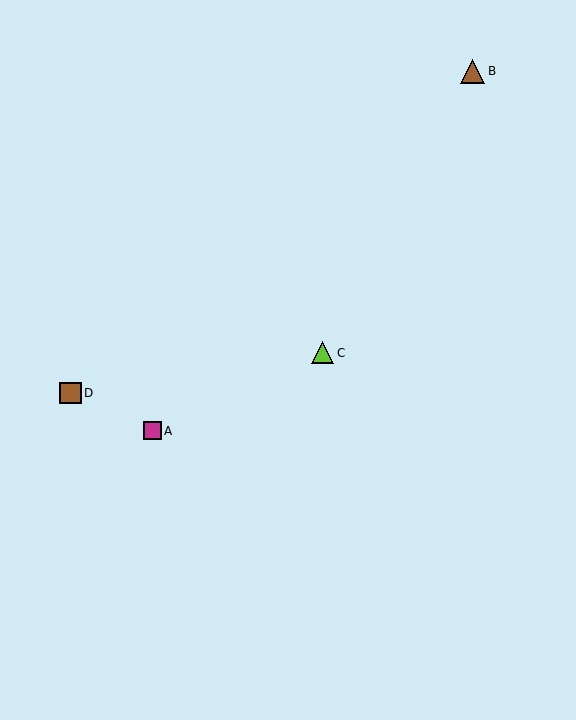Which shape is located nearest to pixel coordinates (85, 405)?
The brown square (labeled D) at (70, 393) is nearest to that location.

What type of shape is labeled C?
Shape C is a lime triangle.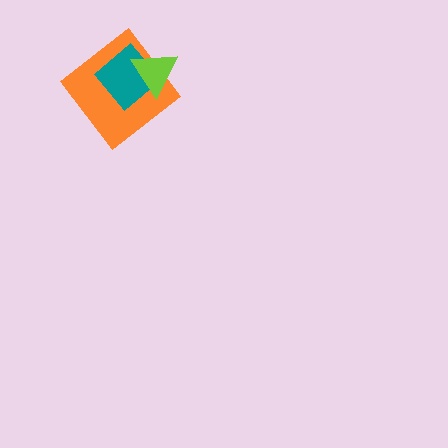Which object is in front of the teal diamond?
The lime triangle is in front of the teal diamond.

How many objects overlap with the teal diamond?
2 objects overlap with the teal diamond.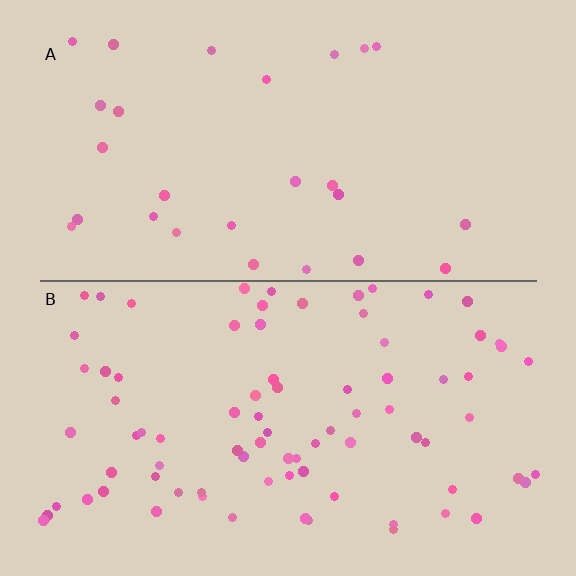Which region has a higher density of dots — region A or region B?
B (the bottom).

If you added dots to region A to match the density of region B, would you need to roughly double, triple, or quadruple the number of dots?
Approximately triple.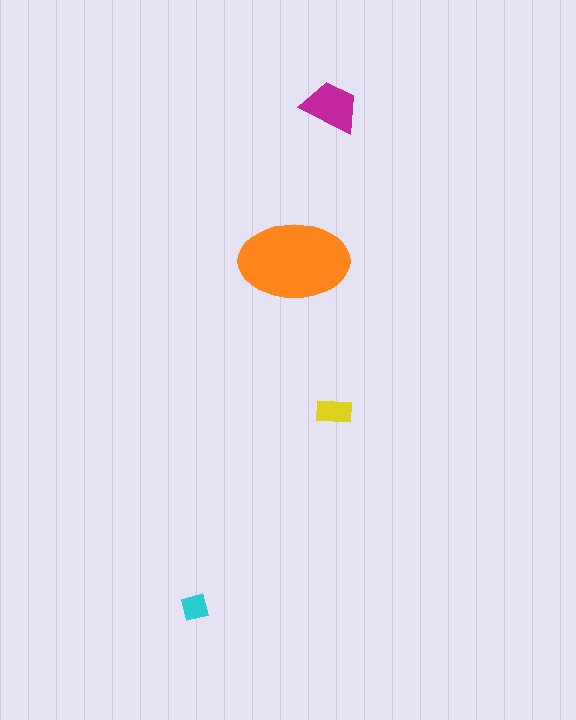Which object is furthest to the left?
The cyan square is leftmost.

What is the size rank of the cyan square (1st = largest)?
4th.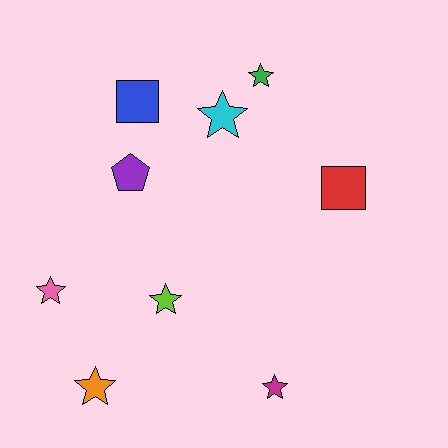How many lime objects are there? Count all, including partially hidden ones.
There is 1 lime object.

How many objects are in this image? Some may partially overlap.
There are 9 objects.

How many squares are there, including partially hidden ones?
There are 2 squares.